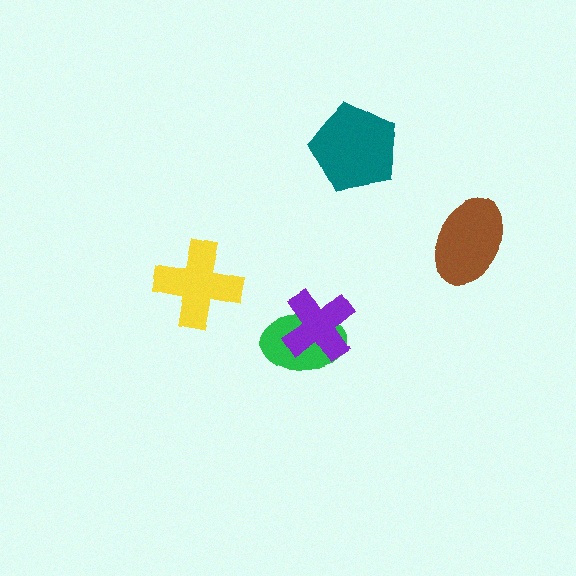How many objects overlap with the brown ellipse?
0 objects overlap with the brown ellipse.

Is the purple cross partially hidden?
No, no other shape covers it.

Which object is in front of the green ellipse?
The purple cross is in front of the green ellipse.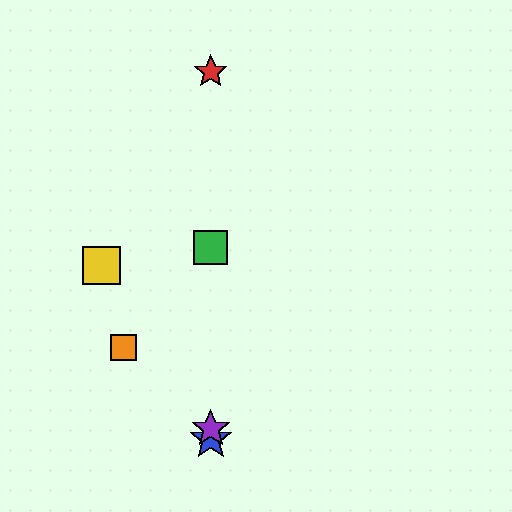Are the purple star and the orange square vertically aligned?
No, the purple star is at x≈211 and the orange square is at x≈124.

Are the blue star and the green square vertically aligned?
Yes, both are at x≈211.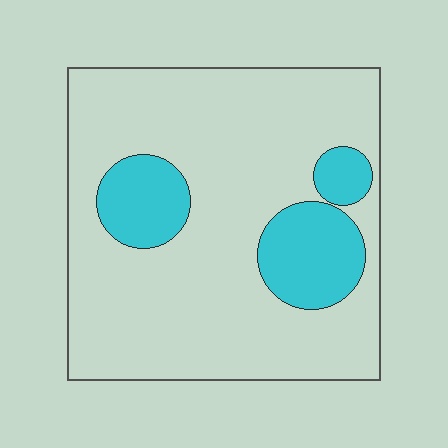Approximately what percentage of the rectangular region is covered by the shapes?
Approximately 20%.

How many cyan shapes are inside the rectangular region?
3.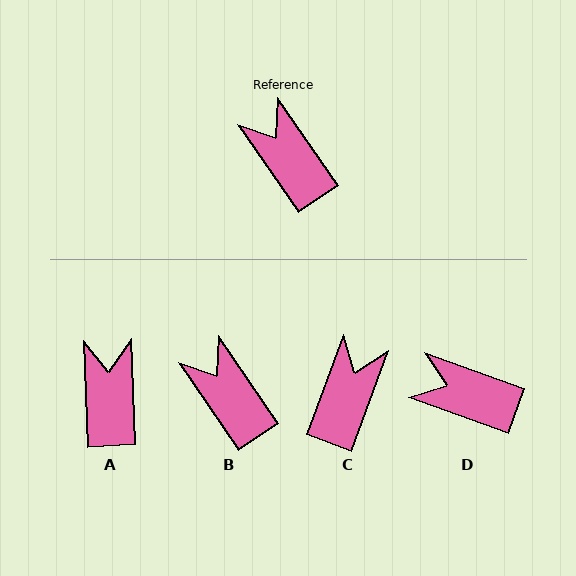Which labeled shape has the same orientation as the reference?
B.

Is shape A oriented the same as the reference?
No, it is off by about 32 degrees.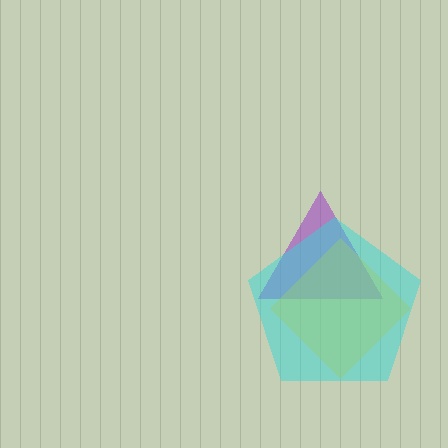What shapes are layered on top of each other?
The layered shapes are: a purple triangle, a yellow diamond, a cyan pentagon.